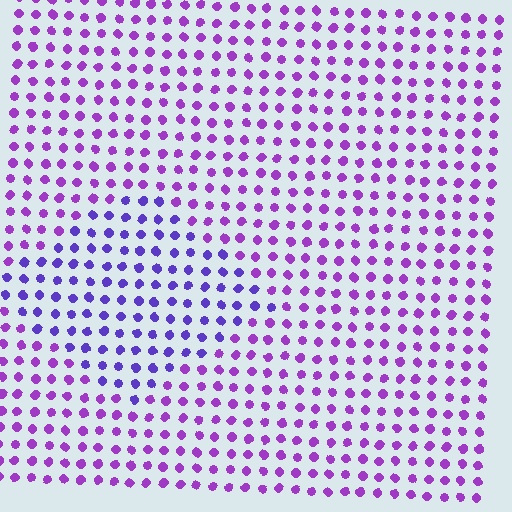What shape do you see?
I see a diamond.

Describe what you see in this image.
The image is filled with small purple elements in a uniform arrangement. A diamond-shaped region is visible where the elements are tinted to a slightly different hue, forming a subtle color boundary.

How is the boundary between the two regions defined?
The boundary is defined purely by a slight shift in hue (about 29 degrees). Spacing, size, and orientation are identical on both sides.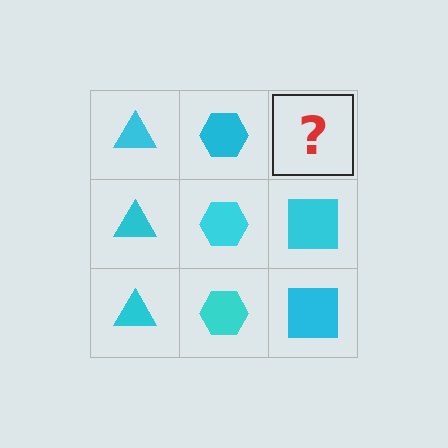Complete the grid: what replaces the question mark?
The question mark should be replaced with a cyan square.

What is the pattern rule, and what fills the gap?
The rule is that each column has a consistent shape. The gap should be filled with a cyan square.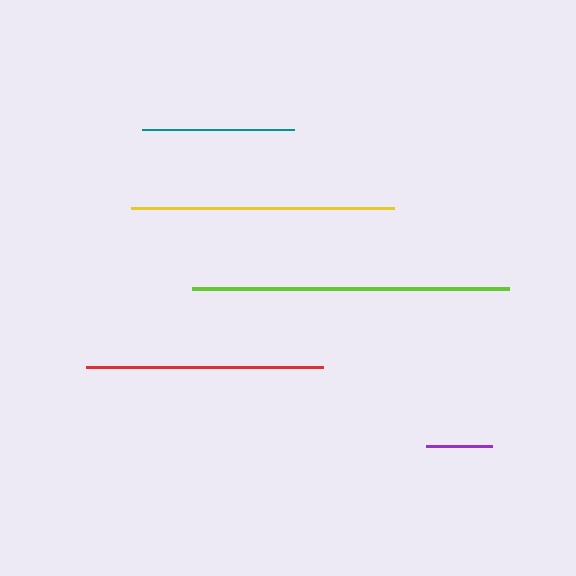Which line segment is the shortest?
The purple line is the shortest at approximately 66 pixels.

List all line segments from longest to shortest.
From longest to shortest: lime, yellow, red, teal, purple.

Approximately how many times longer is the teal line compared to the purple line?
The teal line is approximately 2.3 times the length of the purple line.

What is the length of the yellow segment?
The yellow segment is approximately 263 pixels long.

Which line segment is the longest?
The lime line is the longest at approximately 317 pixels.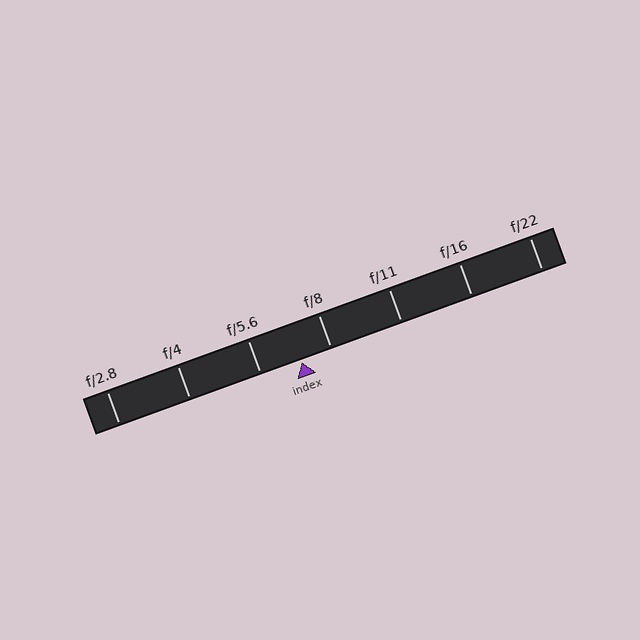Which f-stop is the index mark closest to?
The index mark is closest to f/8.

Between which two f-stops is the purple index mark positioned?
The index mark is between f/5.6 and f/8.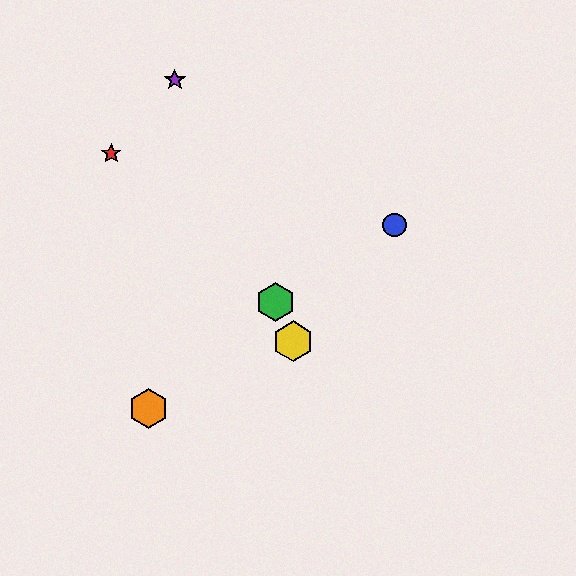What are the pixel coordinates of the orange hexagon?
The orange hexagon is at (148, 409).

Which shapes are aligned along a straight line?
The green hexagon, the yellow hexagon, the purple star are aligned along a straight line.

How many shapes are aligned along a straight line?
3 shapes (the green hexagon, the yellow hexagon, the purple star) are aligned along a straight line.